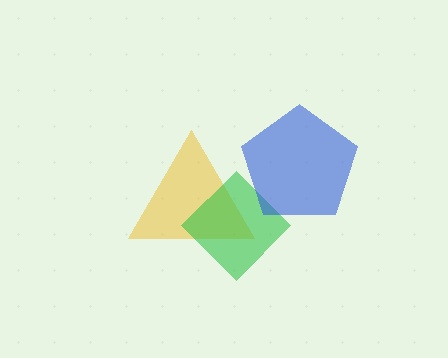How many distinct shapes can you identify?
There are 3 distinct shapes: a yellow triangle, a green diamond, a blue pentagon.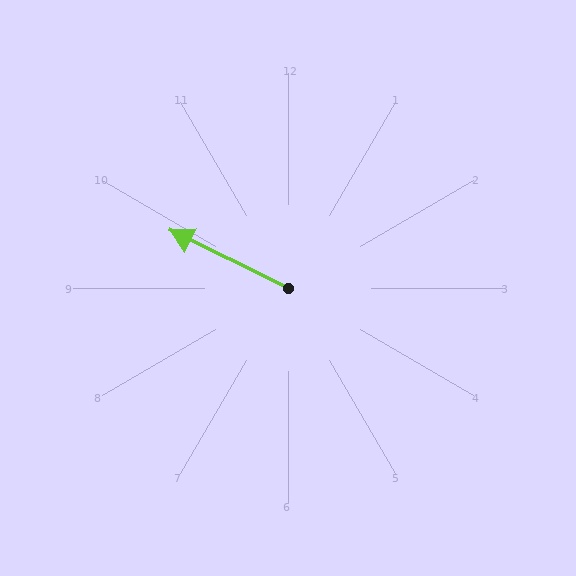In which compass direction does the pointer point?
Northwest.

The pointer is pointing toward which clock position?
Roughly 10 o'clock.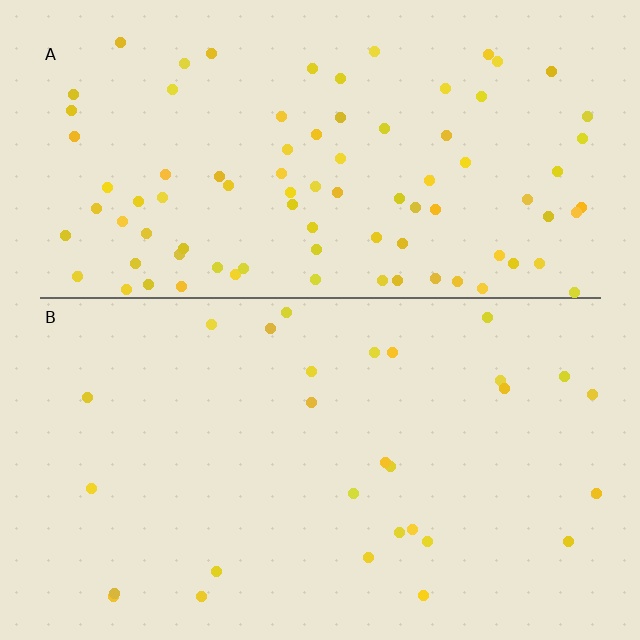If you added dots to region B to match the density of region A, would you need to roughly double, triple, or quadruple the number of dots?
Approximately triple.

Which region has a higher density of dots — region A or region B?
A (the top).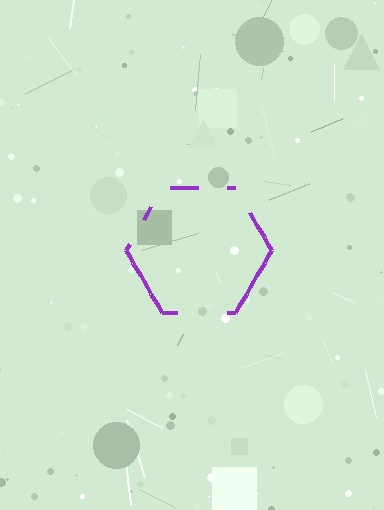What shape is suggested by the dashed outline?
The dashed outline suggests a hexagon.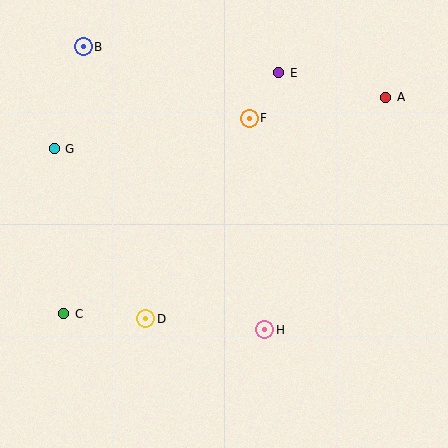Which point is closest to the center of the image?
Point F at (249, 118) is closest to the center.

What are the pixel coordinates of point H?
Point H is at (265, 330).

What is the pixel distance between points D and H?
The distance between D and H is 119 pixels.